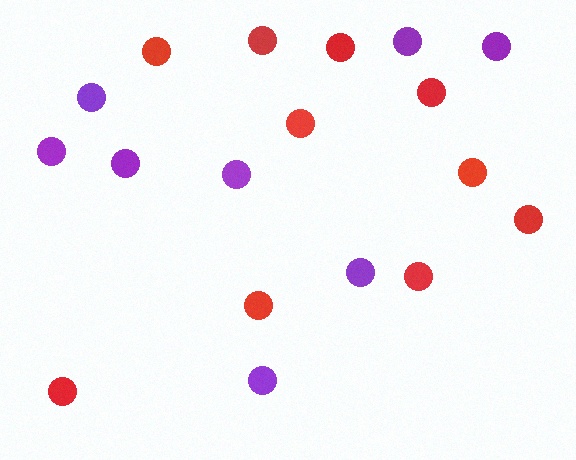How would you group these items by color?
There are 2 groups: one group of purple circles (8) and one group of red circles (10).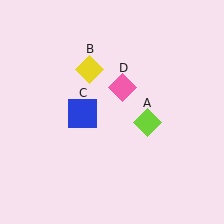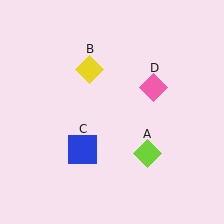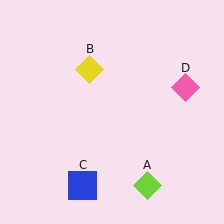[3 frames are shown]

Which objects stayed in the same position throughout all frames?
Yellow diamond (object B) remained stationary.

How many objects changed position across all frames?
3 objects changed position: lime diamond (object A), blue square (object C), pink diamond (object D).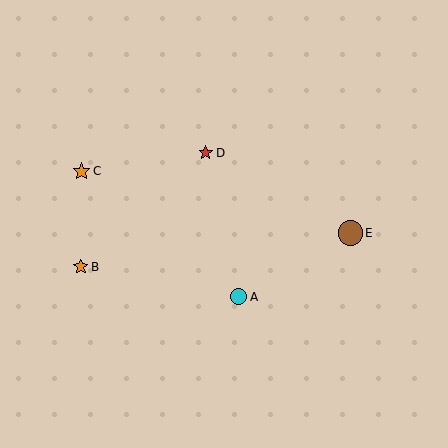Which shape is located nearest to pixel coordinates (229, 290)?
The cyan circle (labeled A) at (239, 297) is nearest to that location.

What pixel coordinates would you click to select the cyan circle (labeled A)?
Click at (239, 297) to select the cyan circle A.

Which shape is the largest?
The brown circle (labeled E) is the largest.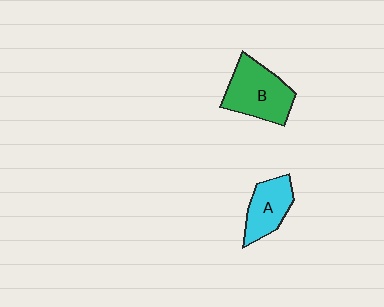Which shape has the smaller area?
Shape A (cyan).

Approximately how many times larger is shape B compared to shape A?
Approximately 1.4 times.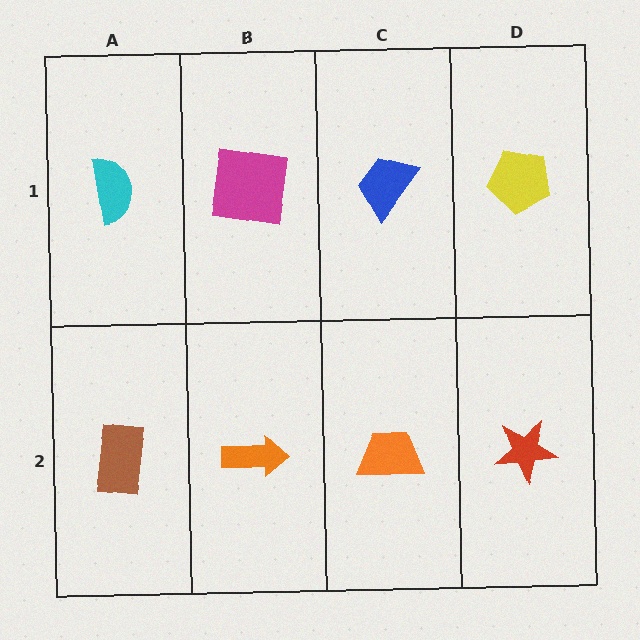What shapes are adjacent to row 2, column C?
A blue trapezoid (row 1, column C), an orange arrow (row 2, column B), a red star (row 2, column D).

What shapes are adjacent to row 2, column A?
A cyan semicircle (row 1, column A), an orange arrow (row 2, column B).